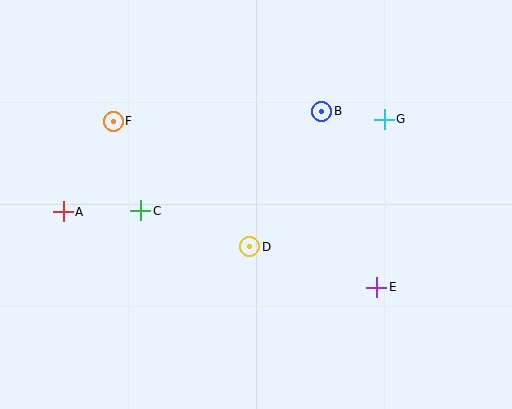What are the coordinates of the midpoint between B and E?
The midpoint between B and E is at (349, 199).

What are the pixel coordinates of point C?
Point C is at (141, 211).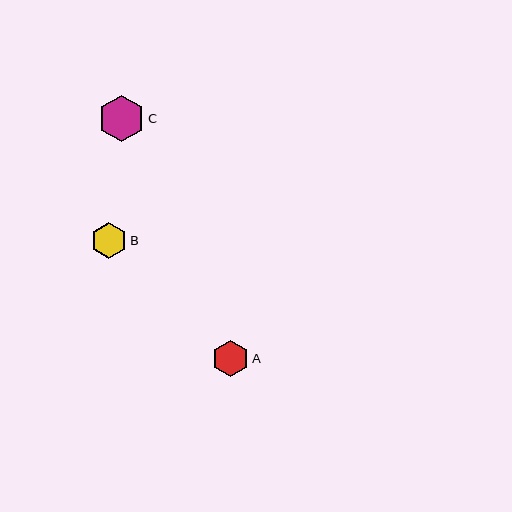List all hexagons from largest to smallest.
From largest to smallest: C, A, B.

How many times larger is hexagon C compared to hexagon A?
Hexagon C is approximately 1.3 times the size of hexagon A.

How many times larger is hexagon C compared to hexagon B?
Hexagon C is approximately 1.3 times the size of hexagon B.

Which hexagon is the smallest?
Hexagon B is the smallest with a size of approximately 36 pixels.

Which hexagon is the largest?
Hexagon C is the largest with a size of approximately 47 pixels.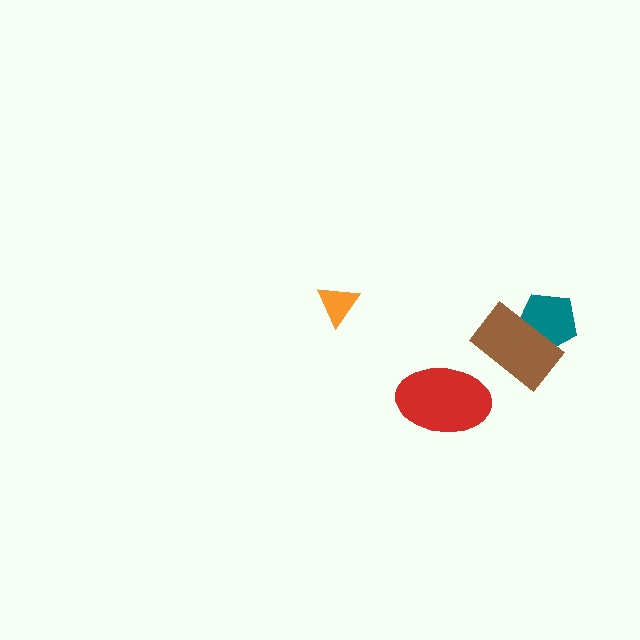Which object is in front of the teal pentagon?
The brown rectangle is in front of the teal pentagon.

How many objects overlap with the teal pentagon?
1 object overlaps with the teal pentagon.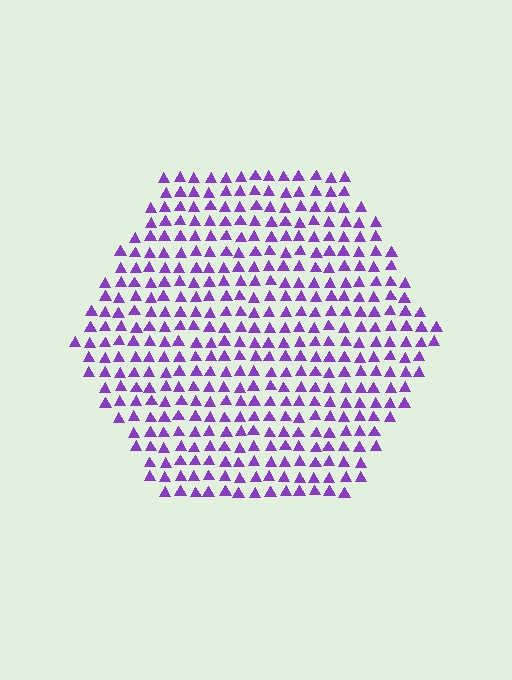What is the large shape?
The large shape is a hexagon.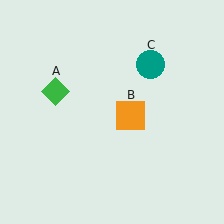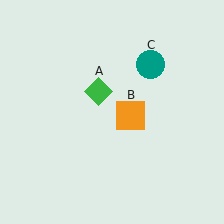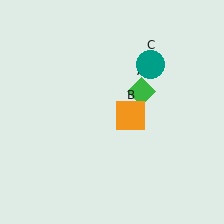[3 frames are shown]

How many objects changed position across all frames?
1 object changed position: green diamond (object A).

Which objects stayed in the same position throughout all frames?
Orange square (object B) and teal circle (object C) remained stationary.